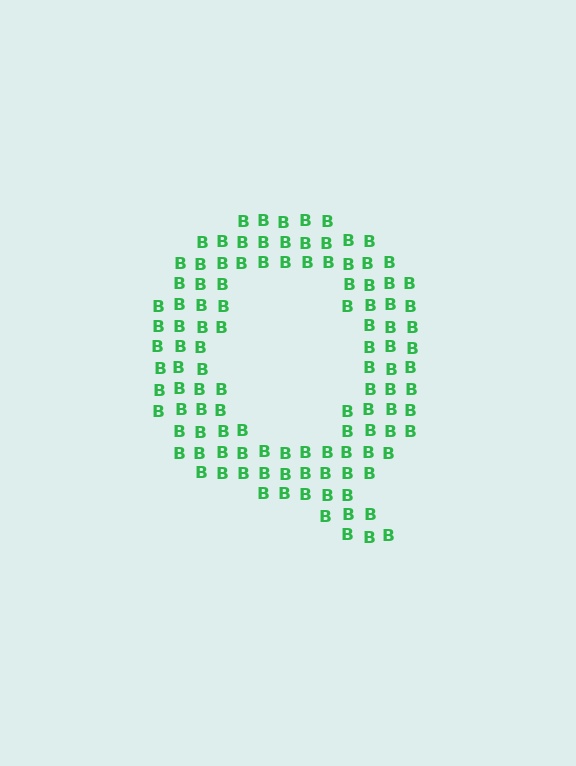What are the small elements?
The small elements are letter B's.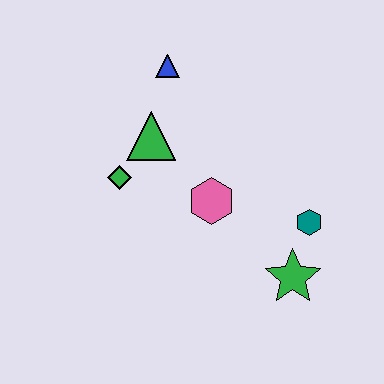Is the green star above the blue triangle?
No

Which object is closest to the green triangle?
The green diamond is closest to the green triangle.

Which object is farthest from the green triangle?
The green star is farthest from the green triangle.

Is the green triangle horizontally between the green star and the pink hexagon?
No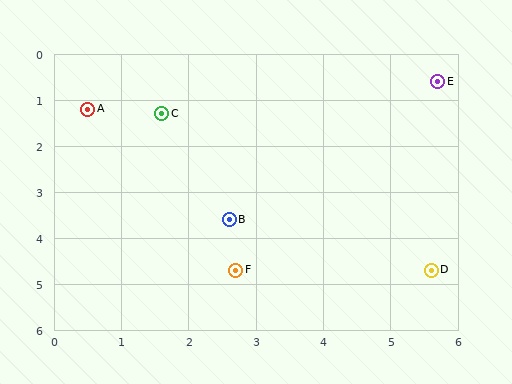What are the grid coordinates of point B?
Point B is at approximately (2.6, 3.6).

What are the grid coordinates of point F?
Point F is at approximately (2.7, 4.7).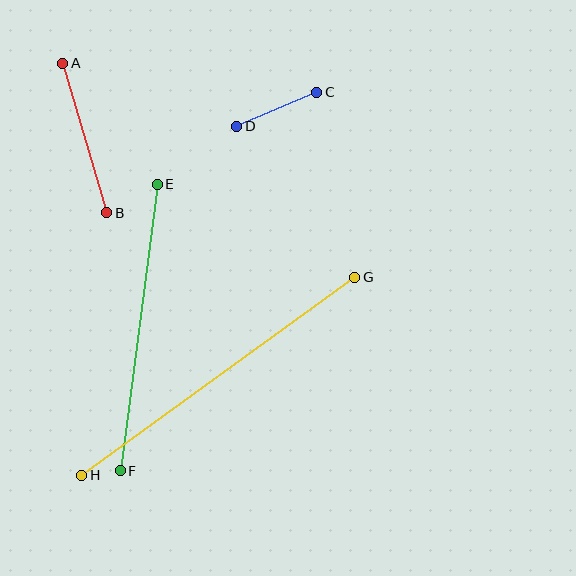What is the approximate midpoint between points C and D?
The midpoint is at approximately (277, 109) pixels.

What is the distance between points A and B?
The distance is approximately 156 pixels.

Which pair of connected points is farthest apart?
Points G and H are farthest apart.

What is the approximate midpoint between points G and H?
The midpoint is at approximately (218, 376) pixels.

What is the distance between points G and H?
The distance is approximately 337 pixels.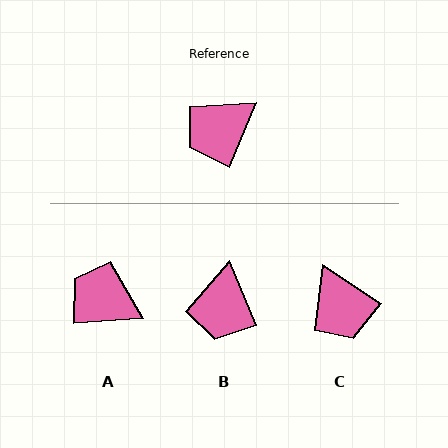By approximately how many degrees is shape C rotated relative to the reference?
Approximately 79 degrees counter-clockwise.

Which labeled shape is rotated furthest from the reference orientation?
C, about 79 degrees away.